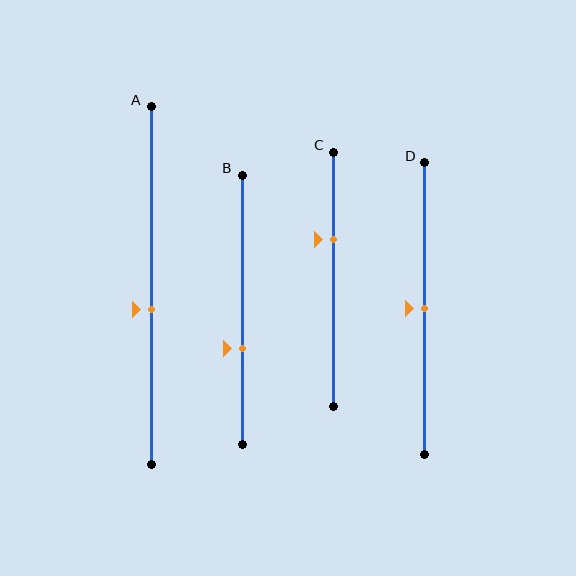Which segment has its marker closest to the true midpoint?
Segment D has its marker closest to the true midpoint.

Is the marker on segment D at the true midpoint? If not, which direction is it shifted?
Yes, the marker on segment D is at the true midpoint.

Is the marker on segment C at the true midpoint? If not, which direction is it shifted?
No, the marker on segment C is shifted upward by about 16% of the segment length.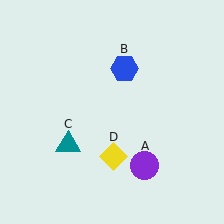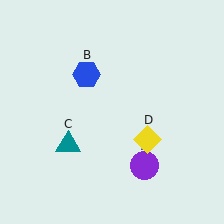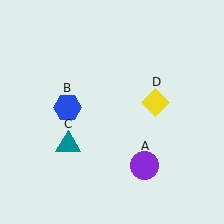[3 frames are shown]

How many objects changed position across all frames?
2 objects changed position: blue hexagon (object B), yellow diamond (object D).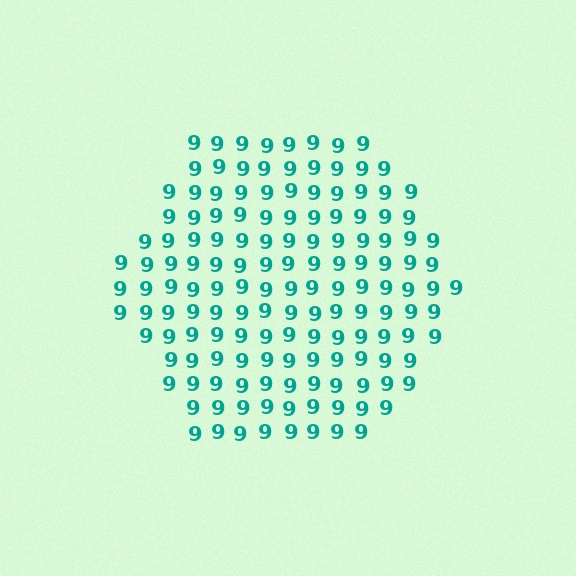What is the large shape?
The large shape is a hexagon.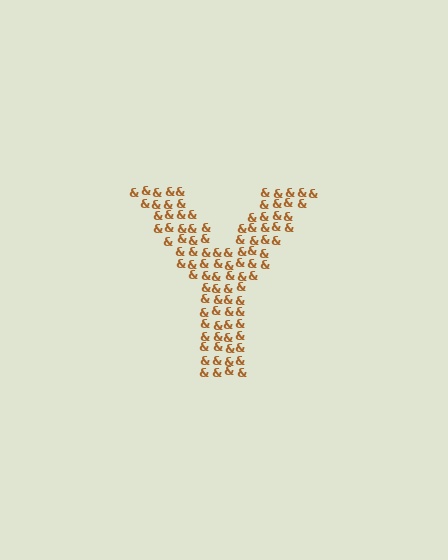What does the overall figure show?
The overall figure shows the letter Y.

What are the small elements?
The small elements are ampersands.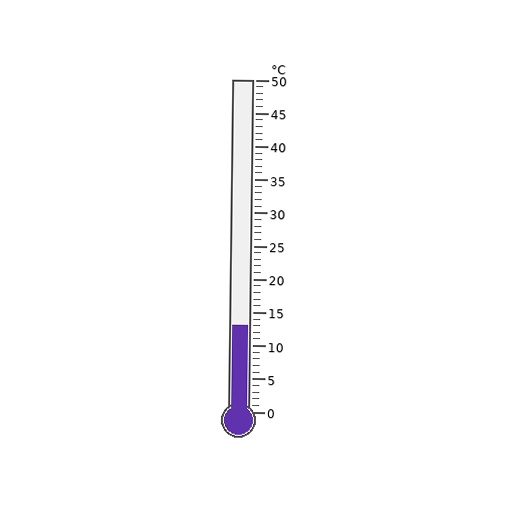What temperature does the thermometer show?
The thermometer shows approximately 13°C.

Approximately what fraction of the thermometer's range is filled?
The thermometer is filled to approximately 25% of its range.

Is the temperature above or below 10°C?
The temperature is above 10°C.